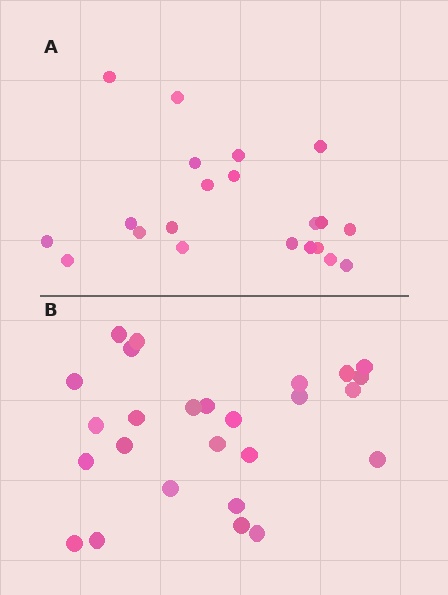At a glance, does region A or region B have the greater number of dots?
Region B (the bottom region) has more dots.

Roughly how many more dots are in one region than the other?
Region B has about 5 more dots than region A.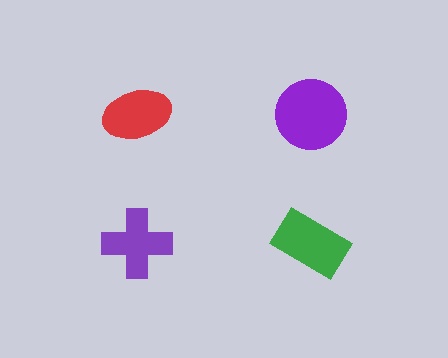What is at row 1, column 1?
A red ellipse.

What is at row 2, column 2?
A green rectangle.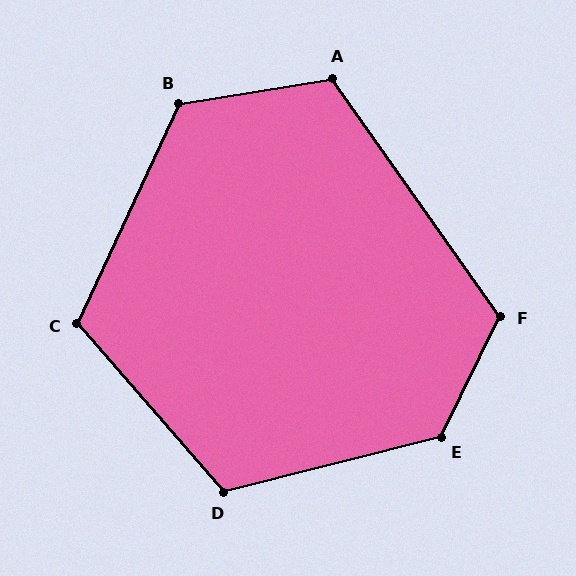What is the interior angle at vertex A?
Approximately 116 degrees (obtuse).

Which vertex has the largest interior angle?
E, at approximately 130 degrees.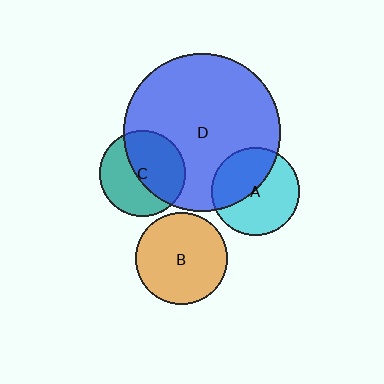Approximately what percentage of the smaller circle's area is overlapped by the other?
Approximately 45%.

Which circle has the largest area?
Circle D (blue).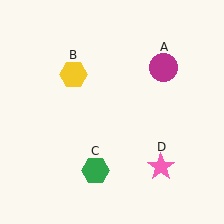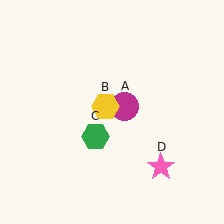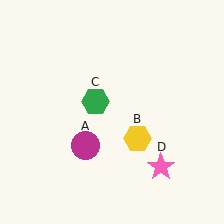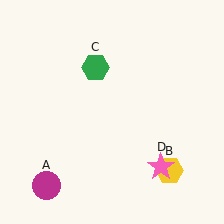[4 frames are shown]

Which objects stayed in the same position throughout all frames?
Pink star (object D) remained stationary.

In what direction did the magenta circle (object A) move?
The magenta circle (object A) moved down and to the left.